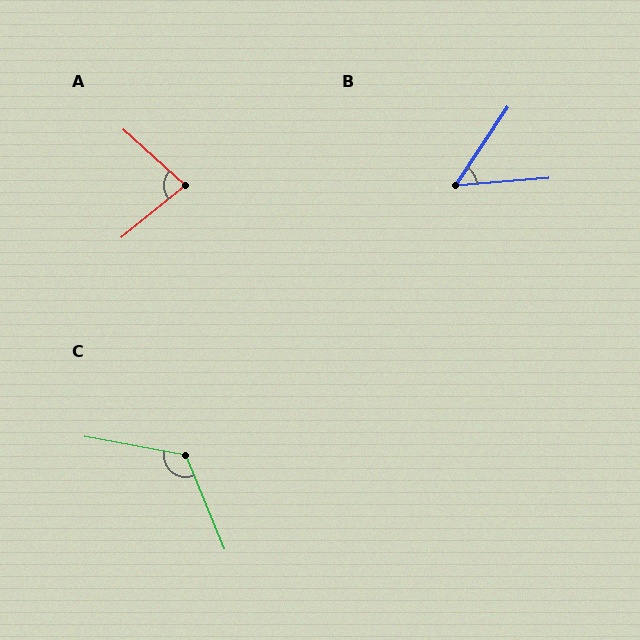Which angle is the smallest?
B, at approximately 51 degrees.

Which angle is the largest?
C, at approximately 123 degrees.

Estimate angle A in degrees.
Approximately 82 degrees.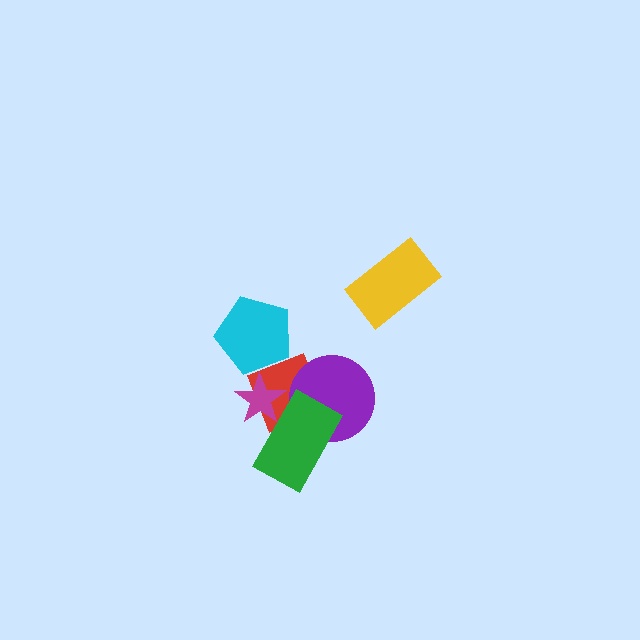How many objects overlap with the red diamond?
4 objects overlap with the red diamond.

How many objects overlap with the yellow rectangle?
0 objects overlap with the yellow rectangle.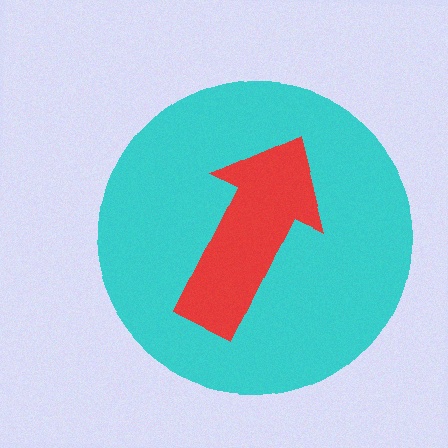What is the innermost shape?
The red arrow.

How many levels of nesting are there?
2.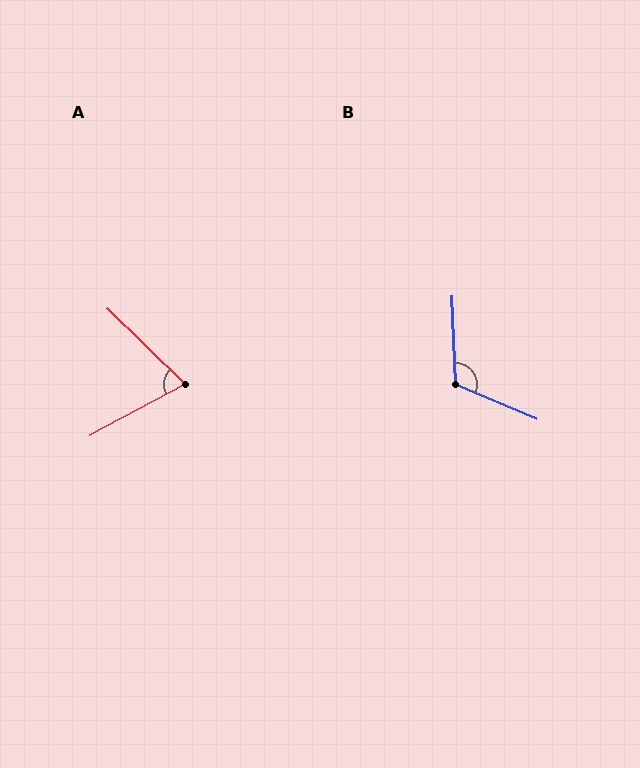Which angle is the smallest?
A, at approximately 72 degrees.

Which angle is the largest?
B, at approximately 115 degrees.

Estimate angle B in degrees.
Approximately 115 degrees.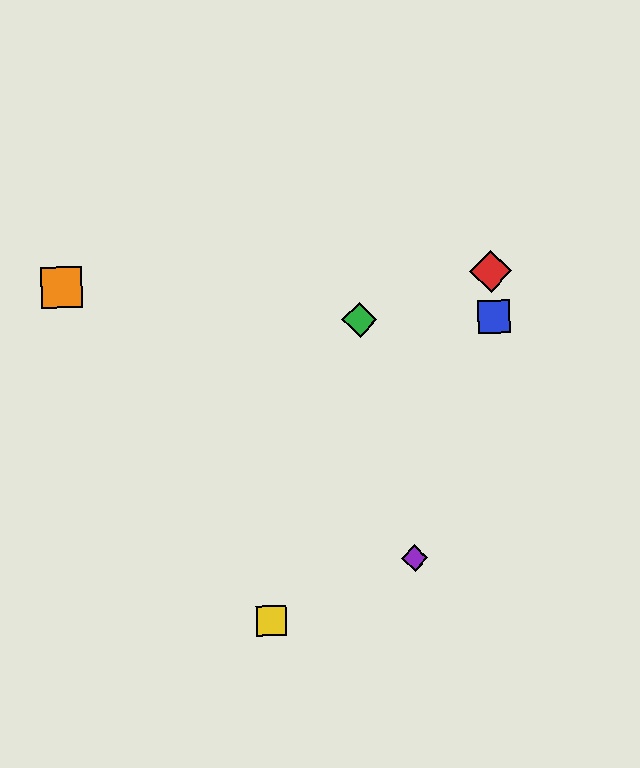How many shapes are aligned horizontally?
2 shapes (the blue square, the green diamond) are aligned horizontally.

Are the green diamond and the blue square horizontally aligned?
Yes, both are at y≈320.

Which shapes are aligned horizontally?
The blue square, the green diamond are aligned horizontally.